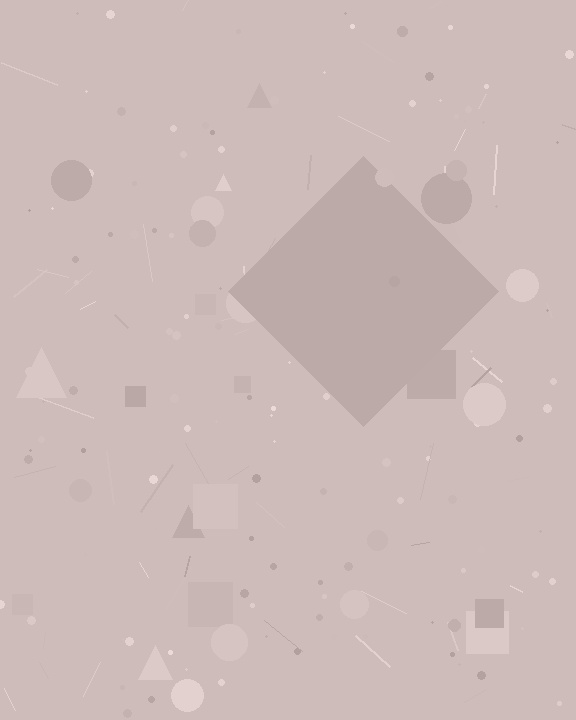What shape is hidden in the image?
A diamond is hidden in the image.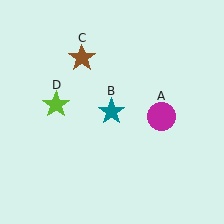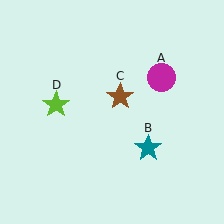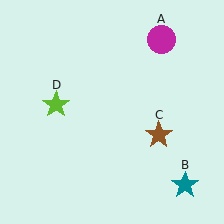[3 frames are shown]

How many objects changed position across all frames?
3 objects changed position: magenta circle (object A), teal star (object B), brown star (object C).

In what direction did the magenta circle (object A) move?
The magenta circle (object A) moved up.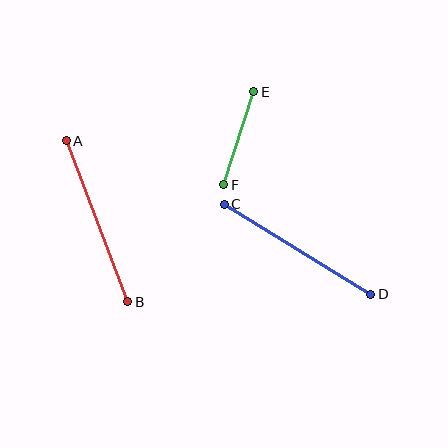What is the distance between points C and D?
The distance is approximately 172 pixels.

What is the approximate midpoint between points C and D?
The midpoint is at approximately (297, 249) pixels.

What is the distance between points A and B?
The distance is approximately 173 pixels.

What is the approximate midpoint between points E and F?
The midpoint is at approximately (239, 138) pixels.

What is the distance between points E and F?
The distance is approximately 98 pixels.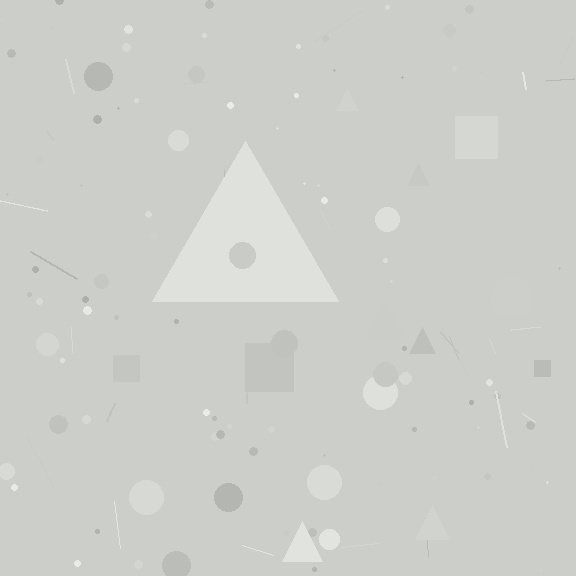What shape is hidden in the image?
A triangle is hidden in the image.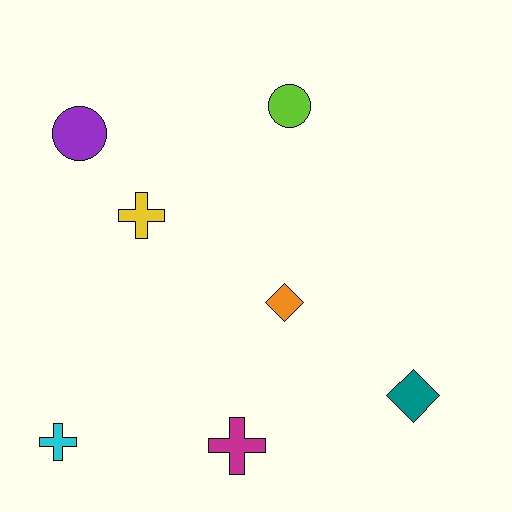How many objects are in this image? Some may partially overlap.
There are 7 objects.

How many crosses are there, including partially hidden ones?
There are 3 crosses.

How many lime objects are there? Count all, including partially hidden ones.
There is 1 lime object.